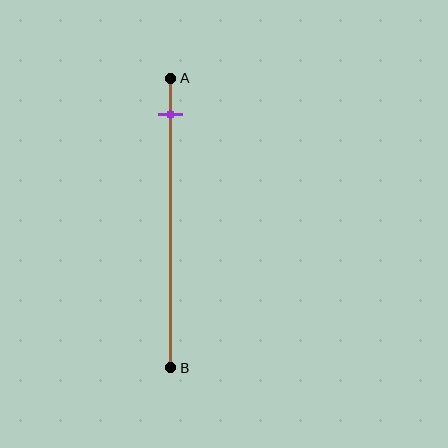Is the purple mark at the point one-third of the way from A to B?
No, the mark is at about 10% from A, not at the 33% one-third point.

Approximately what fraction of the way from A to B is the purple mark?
The purple mark is approximately 10% of the way from A to B.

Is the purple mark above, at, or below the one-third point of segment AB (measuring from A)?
The purple mark is above the one-third point of segment AB.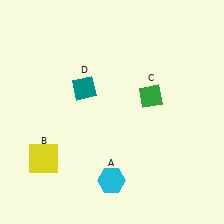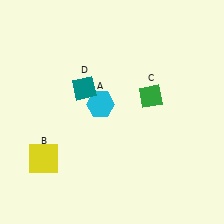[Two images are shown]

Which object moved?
The cyan hexagon (A) moved up.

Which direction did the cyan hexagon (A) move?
The cyan hexagon (A) moved up.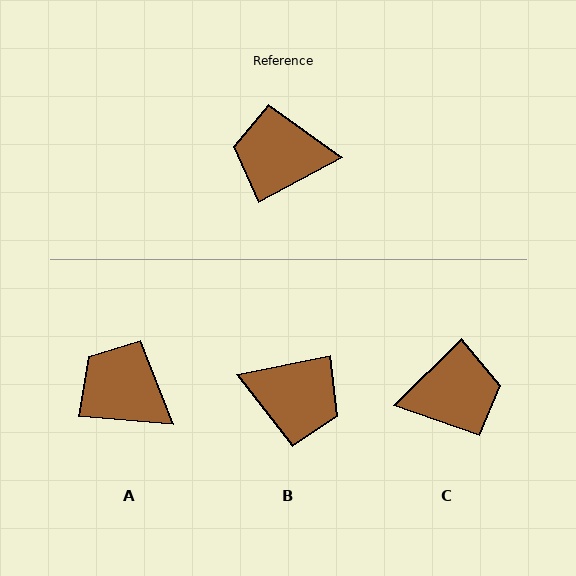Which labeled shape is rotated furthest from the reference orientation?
C, about 164 degrees away.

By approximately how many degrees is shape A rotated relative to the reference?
Approximately 33 degrees clockwise.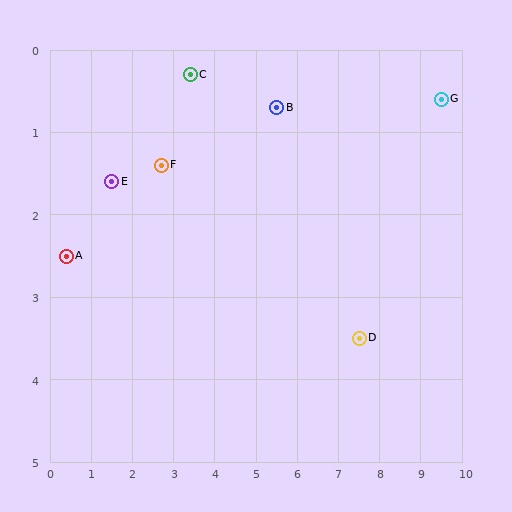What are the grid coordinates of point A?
Point A is at approximately (0.4, 2.5).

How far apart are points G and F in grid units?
Points G and F are about 6.8 grid units apart.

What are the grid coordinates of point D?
Point D is at approximately (7.5, 3.5).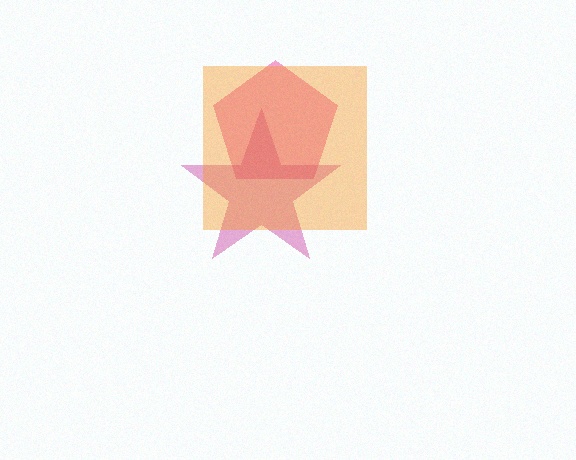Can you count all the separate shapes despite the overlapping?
Yes, there are 3 separate shapes.